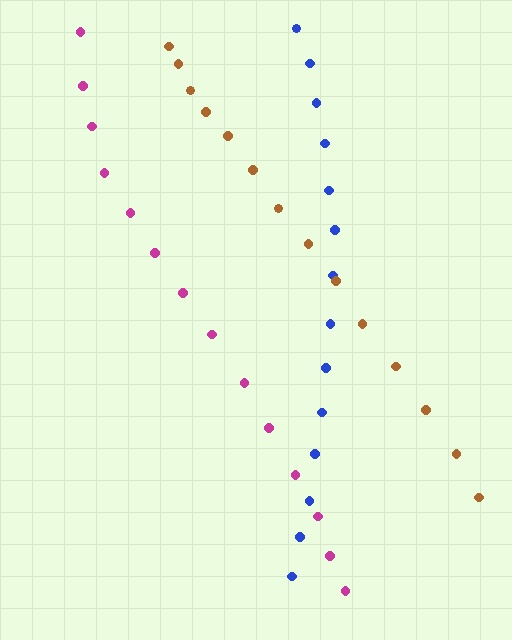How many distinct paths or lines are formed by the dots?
There are 3 distinct paths.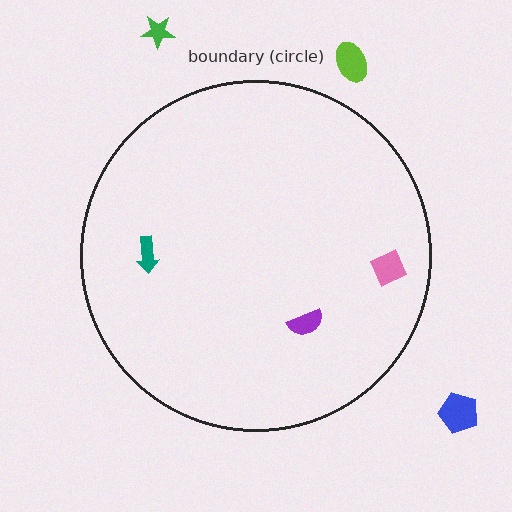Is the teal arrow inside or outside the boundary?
Inside.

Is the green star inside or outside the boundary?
Outside.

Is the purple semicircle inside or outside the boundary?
Inside.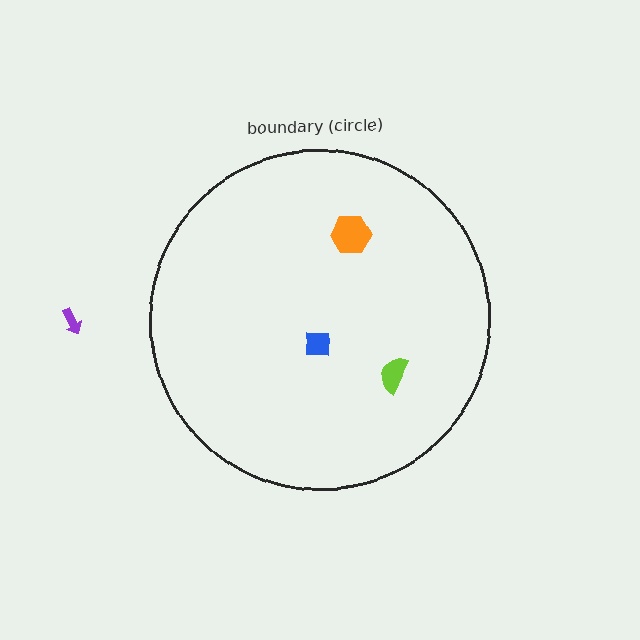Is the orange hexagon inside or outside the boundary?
Inside.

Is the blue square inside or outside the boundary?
Inside.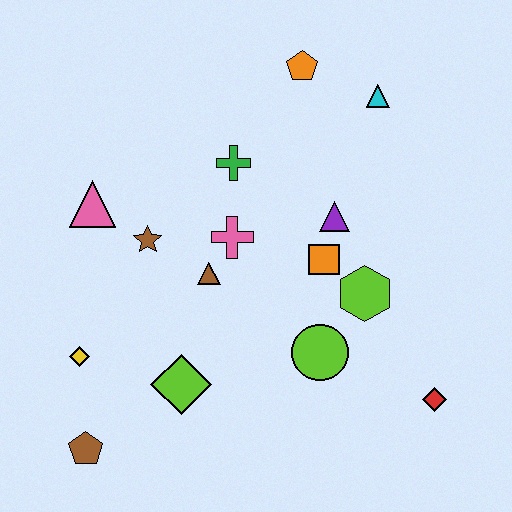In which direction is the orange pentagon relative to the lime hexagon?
The orange pentagon is above the lime hexagon.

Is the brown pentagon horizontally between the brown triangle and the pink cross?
No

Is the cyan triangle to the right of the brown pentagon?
Yes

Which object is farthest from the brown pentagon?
The cyan triangle is farthest from the brown pentagon.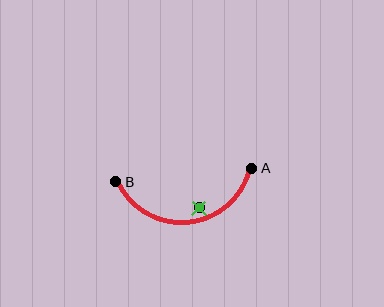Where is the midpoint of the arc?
The arc midpoint is the point on the curve farthest from the straight line joining A and B. It sits below that line.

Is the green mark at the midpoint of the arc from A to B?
No — the green mark does not lie on the arc at all. It sits slightly inside the curve.